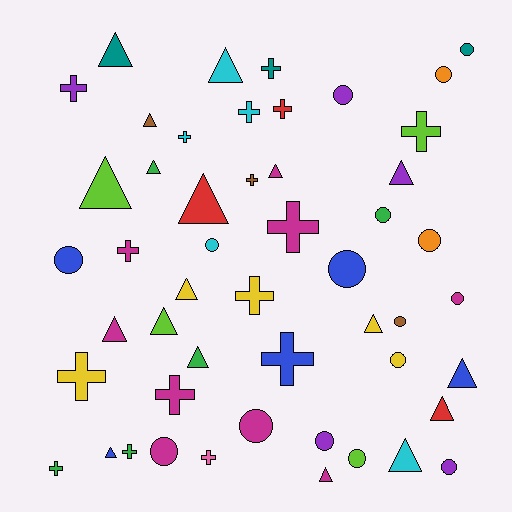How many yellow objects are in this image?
There are 5 yellow objects.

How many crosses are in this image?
There are 16 crosses.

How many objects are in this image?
There are 50 objects.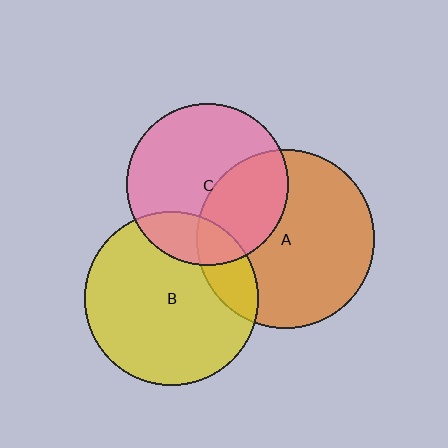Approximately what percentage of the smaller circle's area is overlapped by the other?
Approximately 35%.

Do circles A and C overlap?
Yes.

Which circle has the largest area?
Circle A (orange).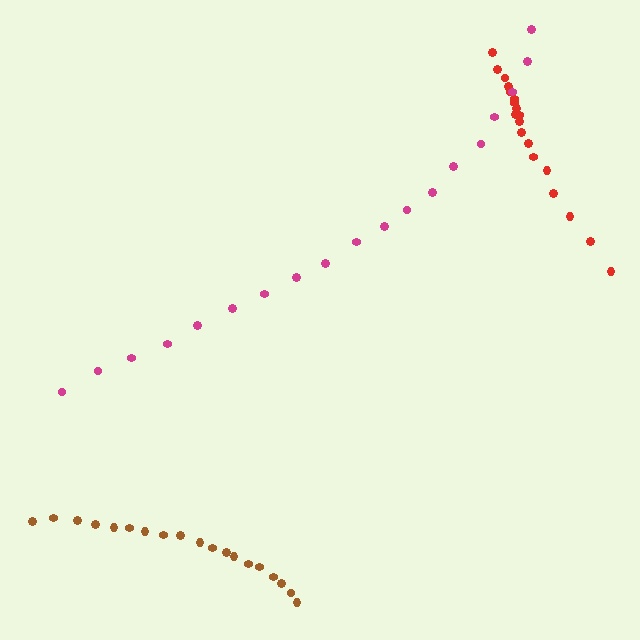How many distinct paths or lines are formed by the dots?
There are 3 distinct paths.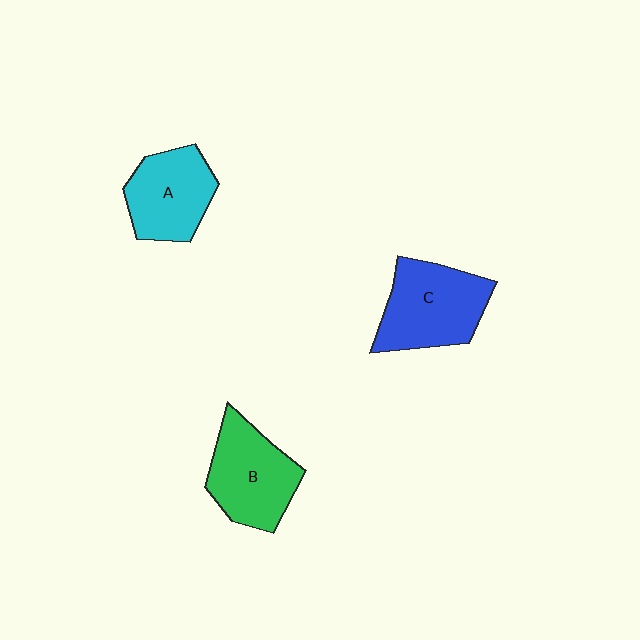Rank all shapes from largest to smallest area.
From largest to smallest: C (blue), B (green), A (cyan).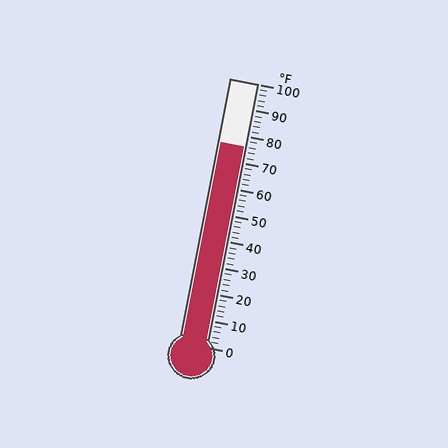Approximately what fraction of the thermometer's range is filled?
The thermometer is filled to approximately 75% of its range.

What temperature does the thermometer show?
The thermometer shows approximately 76°F.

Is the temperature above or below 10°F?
The temperature is above 10°F.